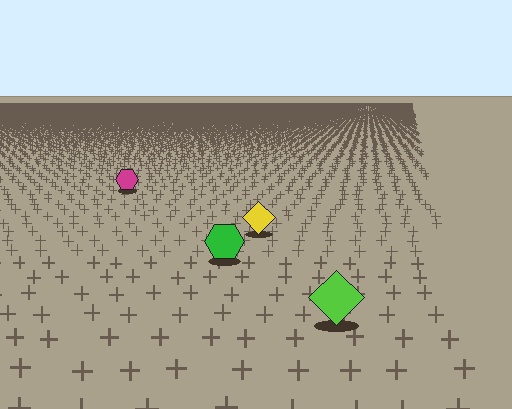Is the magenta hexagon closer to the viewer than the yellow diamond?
No. The yellow diamond is closer — you can tell from the texture gradient: the ground texture is coarser near it.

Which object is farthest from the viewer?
The magenta hexagon is farthest from the viewer. It appears smaller and the ground texture around it is denser.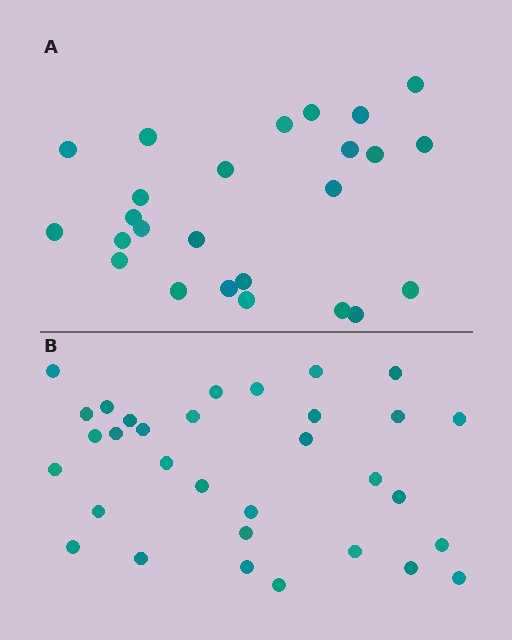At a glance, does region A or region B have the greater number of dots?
Region B (the bottom region) has more dots.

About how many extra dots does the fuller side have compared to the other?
Region B has roughly 8 or so more dots than region A.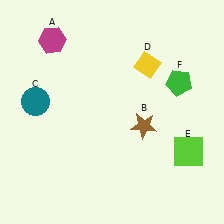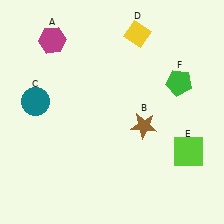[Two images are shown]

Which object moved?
The yellow diamond (D) moved up.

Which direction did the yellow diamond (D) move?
The yellow diamond (D) moved up.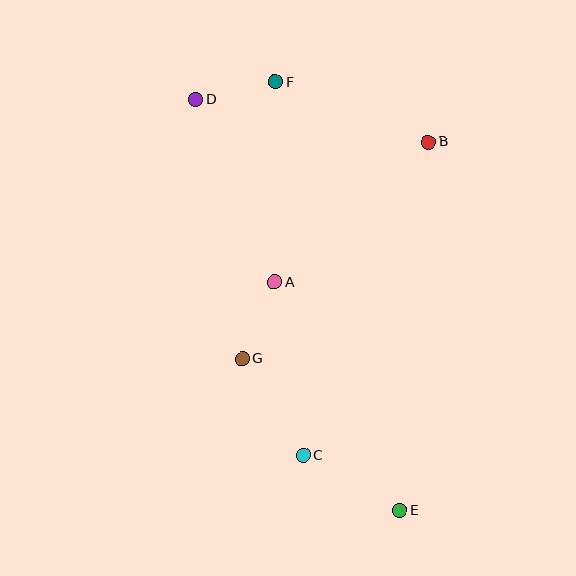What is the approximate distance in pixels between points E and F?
The distance between E and F is approximately 446 pixels.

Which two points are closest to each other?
Points D and F are closest to each other.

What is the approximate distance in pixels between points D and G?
The distance between D and G is approximately 264 pixels.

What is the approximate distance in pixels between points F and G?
The distance between F and G is approximately 279 pixels.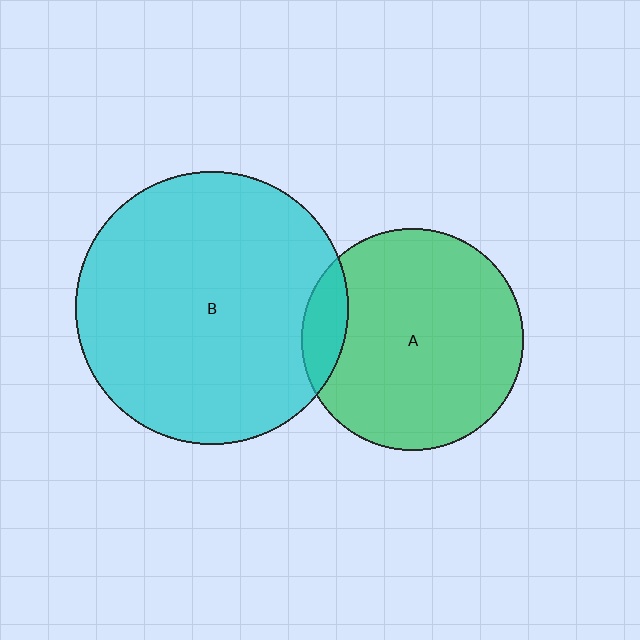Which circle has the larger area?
Circle B (cyan).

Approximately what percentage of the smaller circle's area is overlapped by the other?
Approximately 10%.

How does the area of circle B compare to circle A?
Approximately 1.5 times.